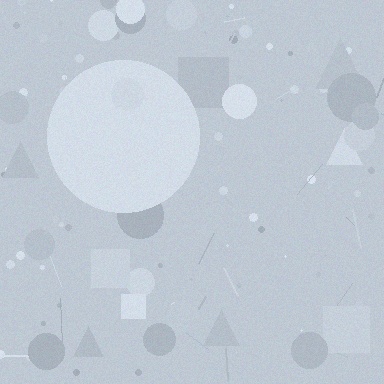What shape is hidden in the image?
A circle is hidden in the image.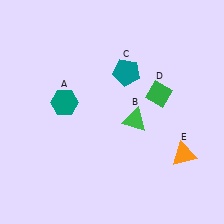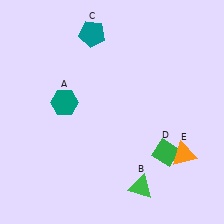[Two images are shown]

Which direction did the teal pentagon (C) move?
The teal pentagon (C) moved up.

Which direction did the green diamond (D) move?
The green diamond (D) moved down.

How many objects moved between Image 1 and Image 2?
3 objects moved between the two images.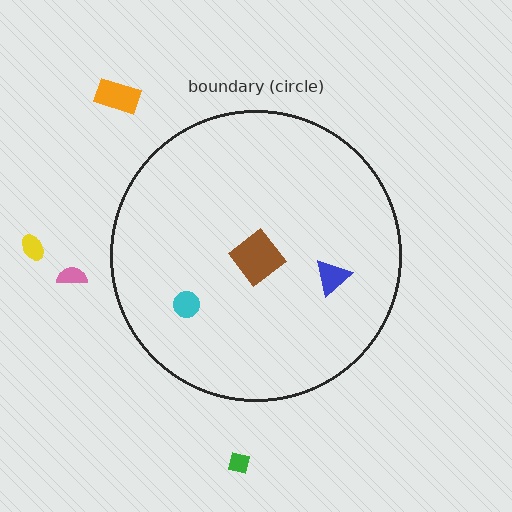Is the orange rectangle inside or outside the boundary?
Outside.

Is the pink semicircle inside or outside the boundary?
Outside.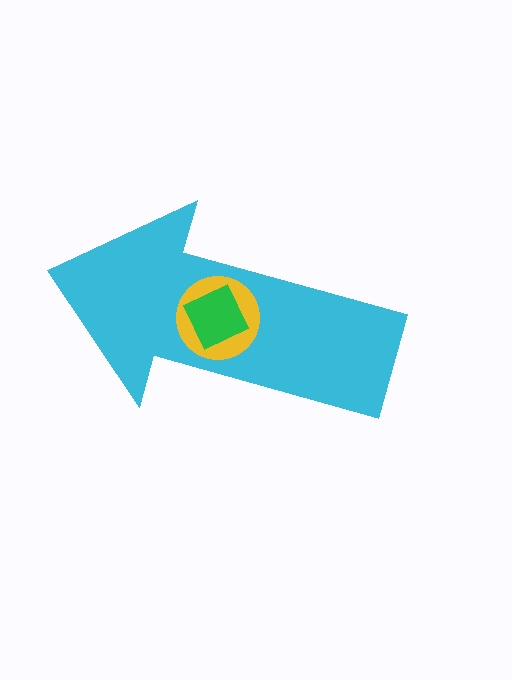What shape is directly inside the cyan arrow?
The yellow circle.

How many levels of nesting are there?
3.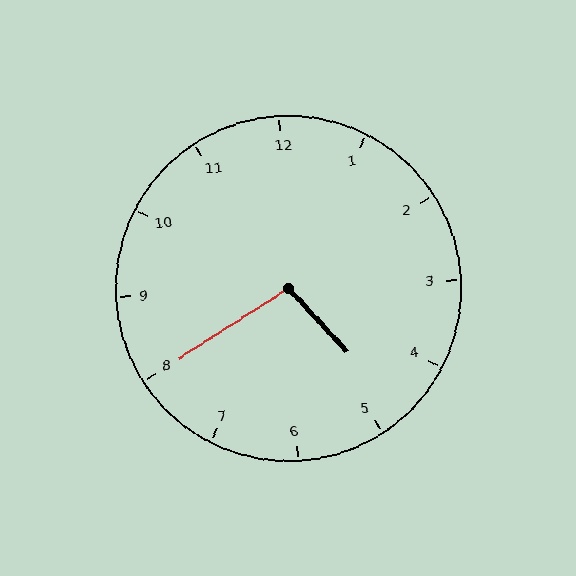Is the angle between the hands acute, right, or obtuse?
It is obtuse.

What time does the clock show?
4:40.